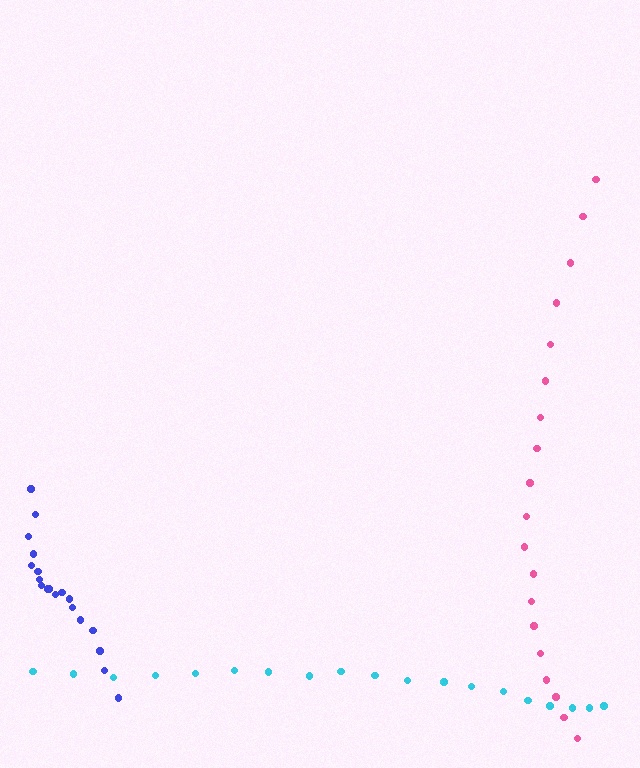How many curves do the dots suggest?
There are 3 distinct paths.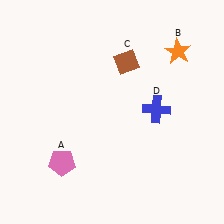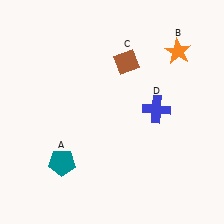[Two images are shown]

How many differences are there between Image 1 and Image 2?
There is 1 difference between the two images.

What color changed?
The pentagon (A) changed from pink in Image 1 to teal in Image 2.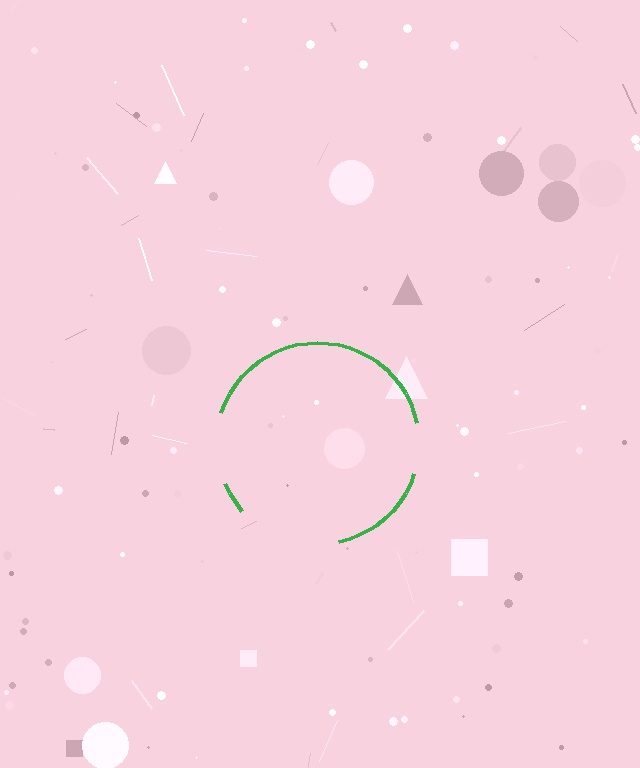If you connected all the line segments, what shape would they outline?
They would outline a circle.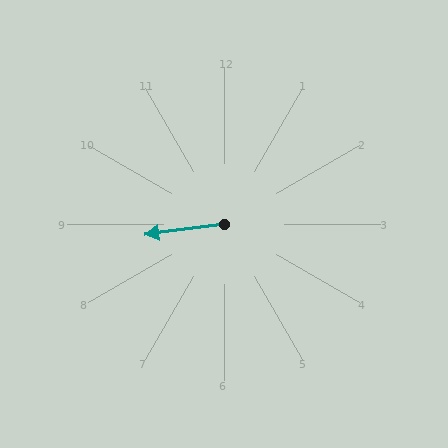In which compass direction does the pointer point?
West.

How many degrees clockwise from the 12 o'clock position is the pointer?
Approximately 263 degrees.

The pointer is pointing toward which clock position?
Roughly 9 o'clock.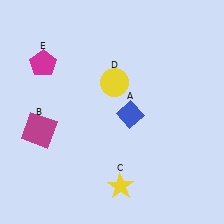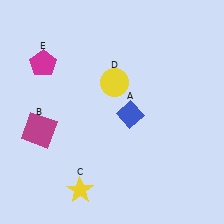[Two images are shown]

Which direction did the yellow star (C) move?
The yellow star (C) moved left.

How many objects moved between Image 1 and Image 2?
1 object moved between the two images.